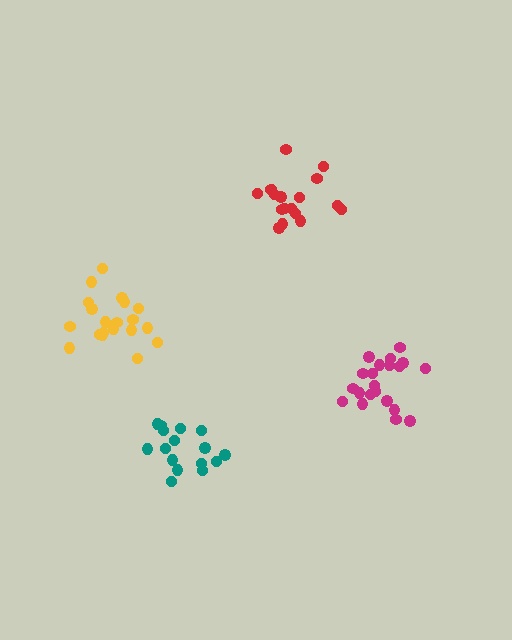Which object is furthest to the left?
The yellow cluster is leftmost.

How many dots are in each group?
Group 1: 18 dots, Group 2: 16 dots, Group 3: 21 dots, Group 4: 20 dots (75 total).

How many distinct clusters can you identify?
There are 4 distinct clusters.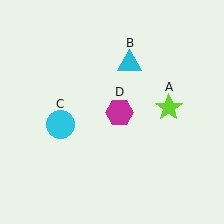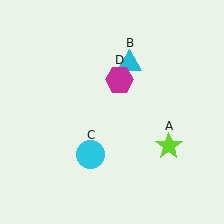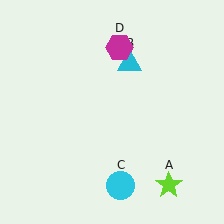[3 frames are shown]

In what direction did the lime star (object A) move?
The lime star (object A) moved down.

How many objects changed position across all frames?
3 objects changed position: lime star (object A), cyan circle (object C), magenta hexagon (object D).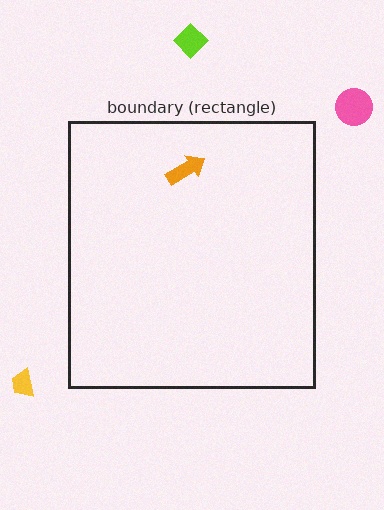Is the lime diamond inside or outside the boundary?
Outside.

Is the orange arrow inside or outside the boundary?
Inside.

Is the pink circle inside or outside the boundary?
Outside.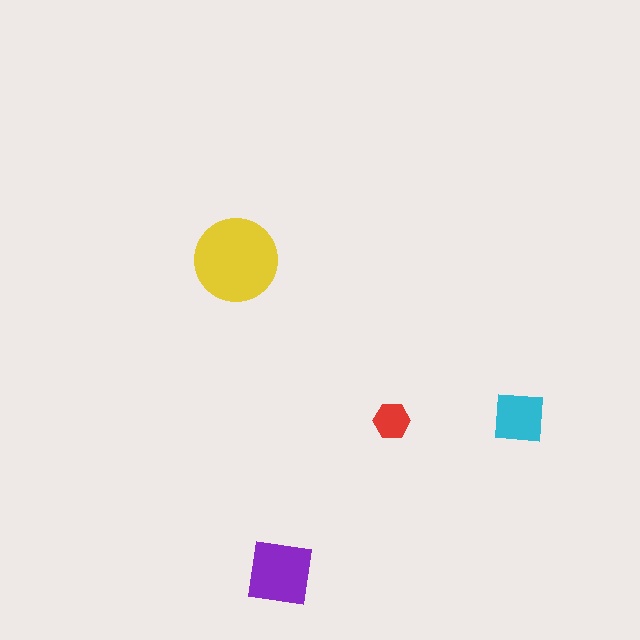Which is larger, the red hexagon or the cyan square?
The cyan square.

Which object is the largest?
The yellow circle.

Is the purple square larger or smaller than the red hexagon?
Larger.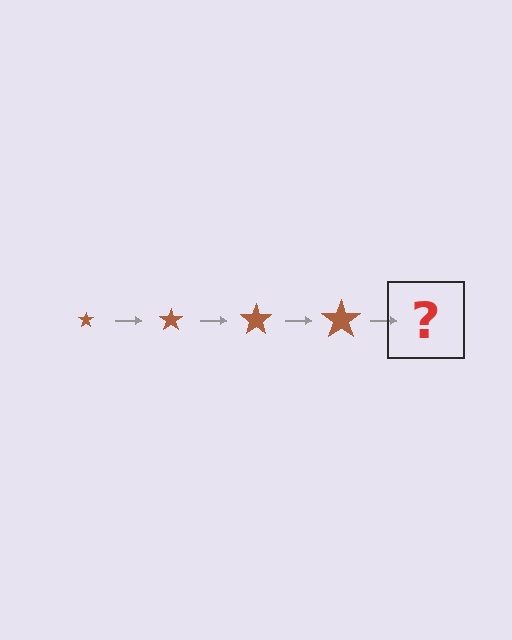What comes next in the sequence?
The next element should be a brown star, larger than the previous one.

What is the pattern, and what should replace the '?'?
The pattern is that the star gets progressively larger each step. The '?' should be a brown star, larger than the previous one.